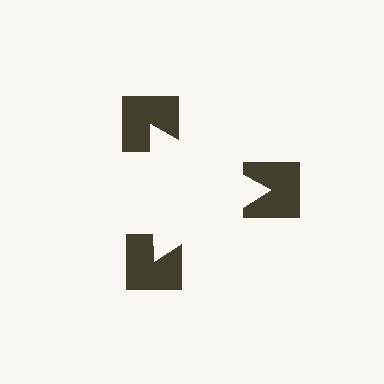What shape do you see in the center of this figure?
An illusory triangle — its edges are inferred from the aligned wedge cuts in the notched squares, not physically drawn.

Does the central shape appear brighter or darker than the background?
It typically appears slightly brighter than the background, even though no actual brightness change is drawn.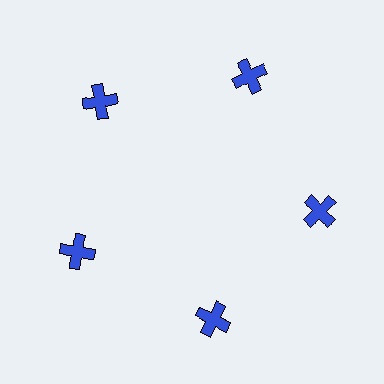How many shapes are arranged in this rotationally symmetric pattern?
There are 5 shapes, arranged in 5 groups of 1.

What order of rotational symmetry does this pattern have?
This pattern has 5-fold rotational symmetry.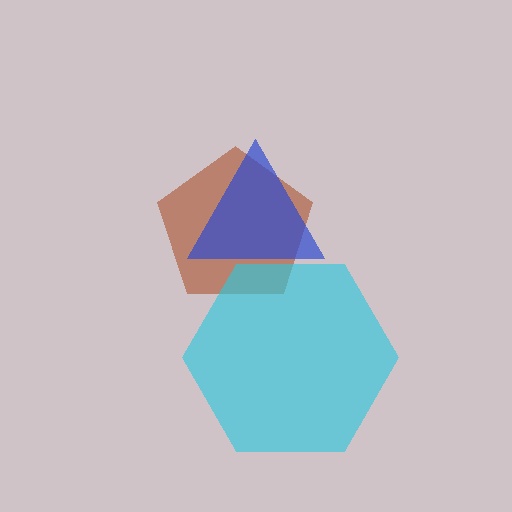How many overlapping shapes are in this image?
There are 3 overlapping shapes in the image.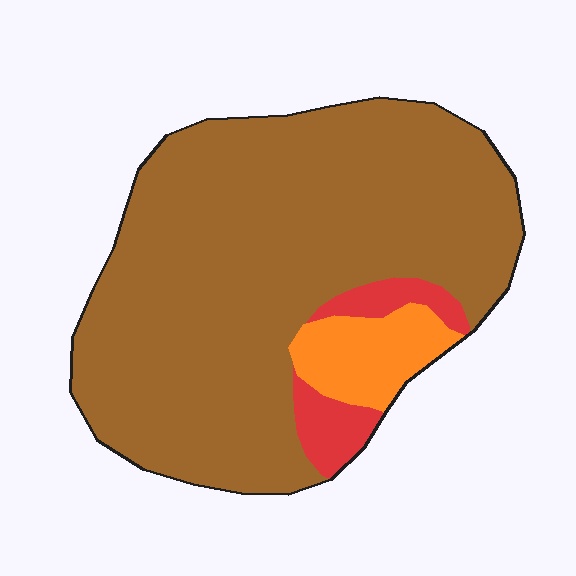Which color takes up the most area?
Brown, at roughly 85%.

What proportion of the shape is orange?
Orange takes up about one tenth (1/10) of the shape.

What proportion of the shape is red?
Red takes up less than a quarter of the shape.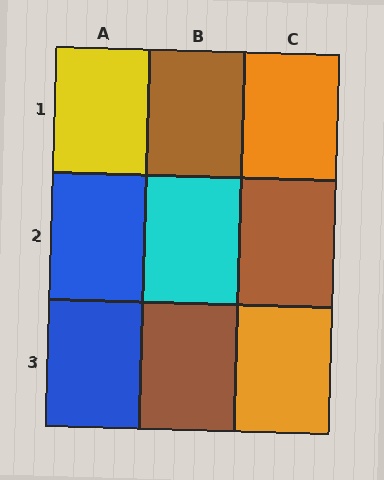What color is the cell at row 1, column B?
Brown.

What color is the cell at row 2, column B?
Cyan.